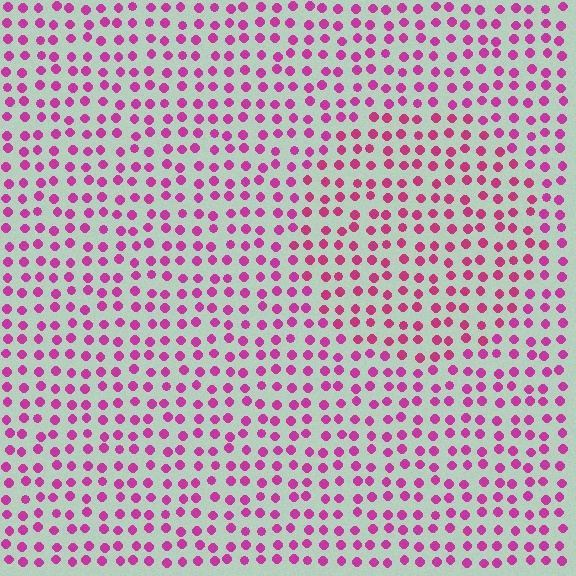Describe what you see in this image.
The image is filled with small magenta elements in a uniform arrangement. A circle-shaped region is visible where the elements are tinted to a slightly different hue, forming a subtle color boundary.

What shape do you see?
I see a circle.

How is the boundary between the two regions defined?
The boundary is defined purely by a slight shift in hue (about 16 degrees). Spacing, size, and orientation are identical on both sides.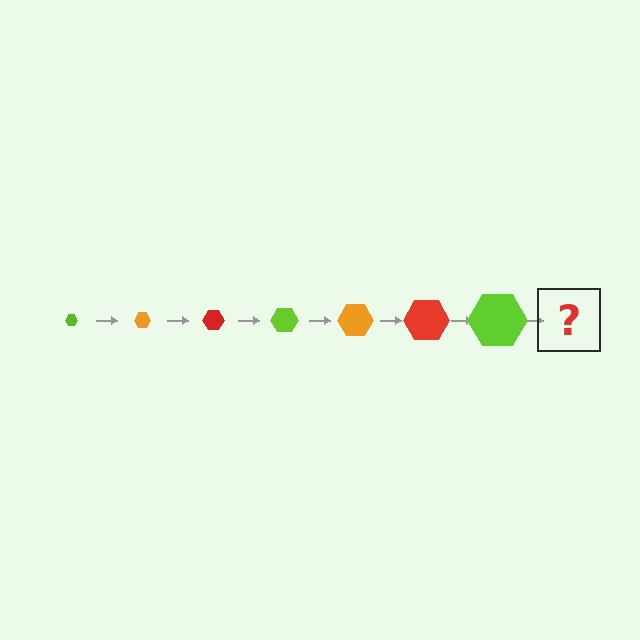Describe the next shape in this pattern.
It should be an orange hexagon, larger than the previous one.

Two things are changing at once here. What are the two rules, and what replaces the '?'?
The two rules are that the hexagon grows larger each step and the color cycles through lime, orange, and red. The '?' should be an orange hexagon, larger than the previous one.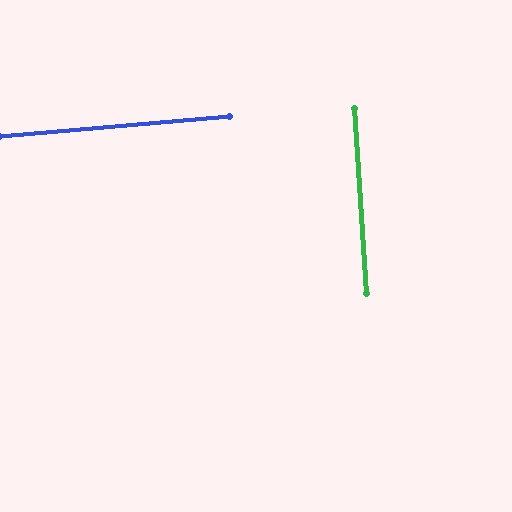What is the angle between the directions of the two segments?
Approximately 89 degrees.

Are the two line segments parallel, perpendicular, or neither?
Perpendicular — they meet at approximately 89°.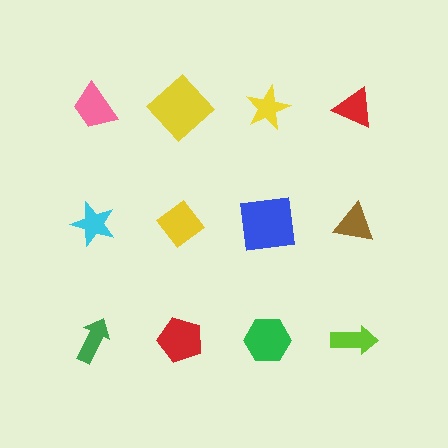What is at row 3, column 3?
A green hexagon.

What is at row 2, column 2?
A yellow diamond.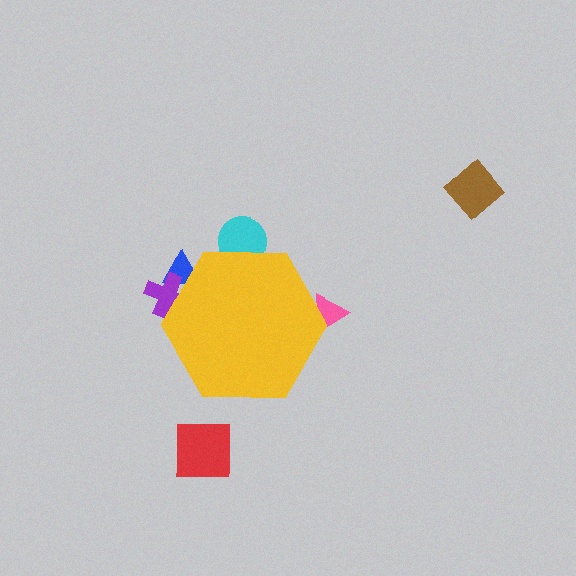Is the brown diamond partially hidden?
No, the brown diamond is fully visible.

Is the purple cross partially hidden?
Yes, the purple cross is partially hidden behind the yellow hexagon.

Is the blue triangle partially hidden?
Yes, the blue triangle is partially hidden behind the yellow hexagon.